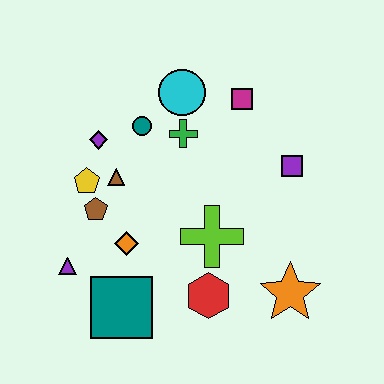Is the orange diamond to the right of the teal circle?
No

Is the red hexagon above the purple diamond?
No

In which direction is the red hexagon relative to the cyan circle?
The red hexagon is below the cyan circle.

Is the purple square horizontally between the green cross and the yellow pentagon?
No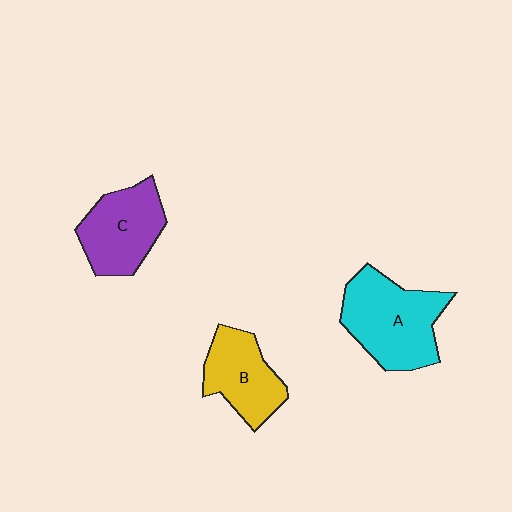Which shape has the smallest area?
Shape B (yellow).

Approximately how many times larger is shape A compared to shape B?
Approximately 1.4 times.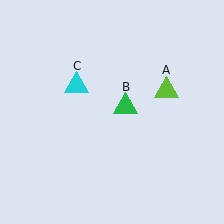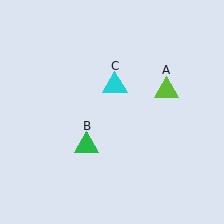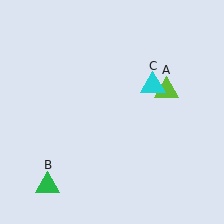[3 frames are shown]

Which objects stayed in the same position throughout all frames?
Lime triangle (object A) remained stationary.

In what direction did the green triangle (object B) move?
The green triangle (object B) moved down and to the left.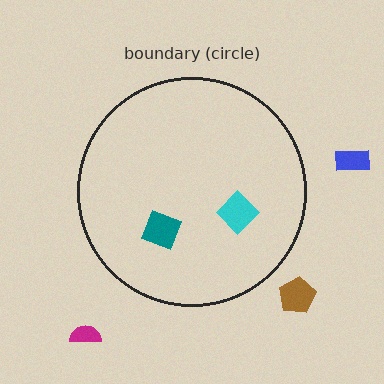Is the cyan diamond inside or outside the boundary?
Inside.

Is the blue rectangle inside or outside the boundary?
Outside.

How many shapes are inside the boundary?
2 inside, 3 outside.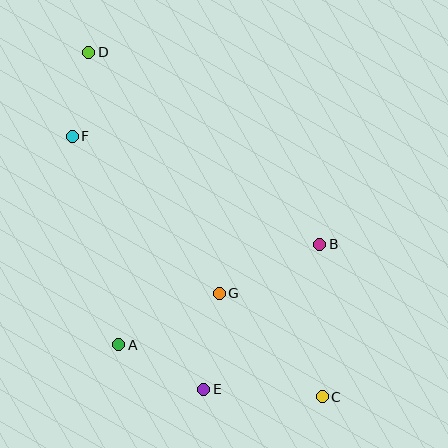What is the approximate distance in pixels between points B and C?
The distance between B and C is approximately 153 pixels.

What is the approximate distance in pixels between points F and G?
The distance between F and G is approximately 215 pixels.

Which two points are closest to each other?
Points D and F are closest to each other.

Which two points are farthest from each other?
Points C and D are farthest from each other.